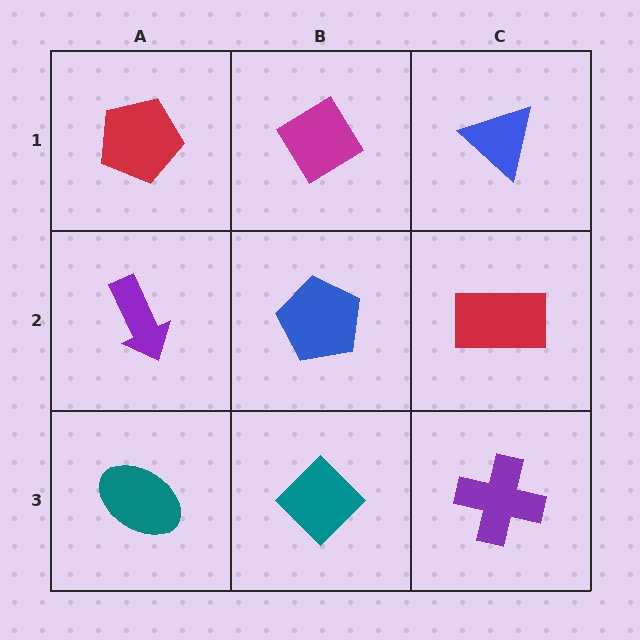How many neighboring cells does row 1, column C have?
2.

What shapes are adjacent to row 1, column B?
A blue pentagon (row 2, column B), a red pentagon (row 1, column A), a blue triangle (row 1, column C).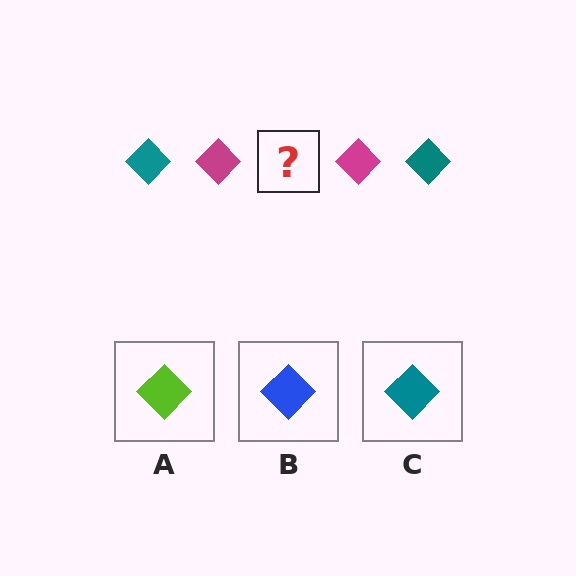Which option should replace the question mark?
Option C.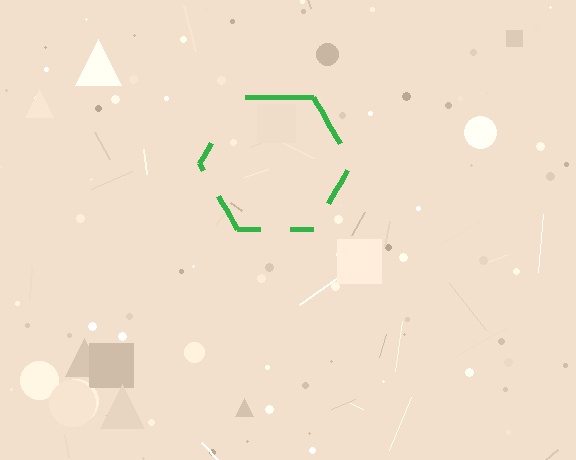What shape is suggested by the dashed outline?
The dashed outline suggests a hexagon.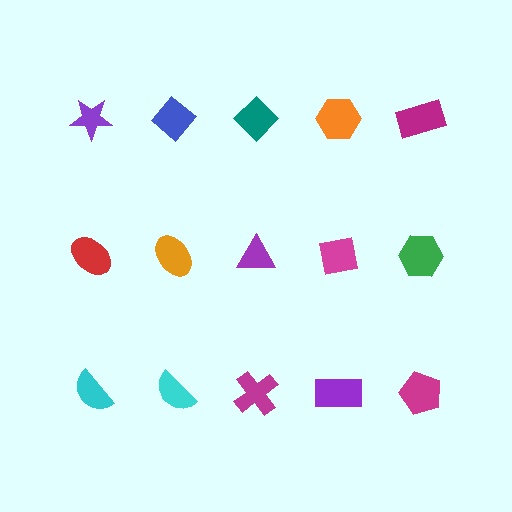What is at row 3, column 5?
A magenta pentagon.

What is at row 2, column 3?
A purple triangle.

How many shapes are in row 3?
5 shapes.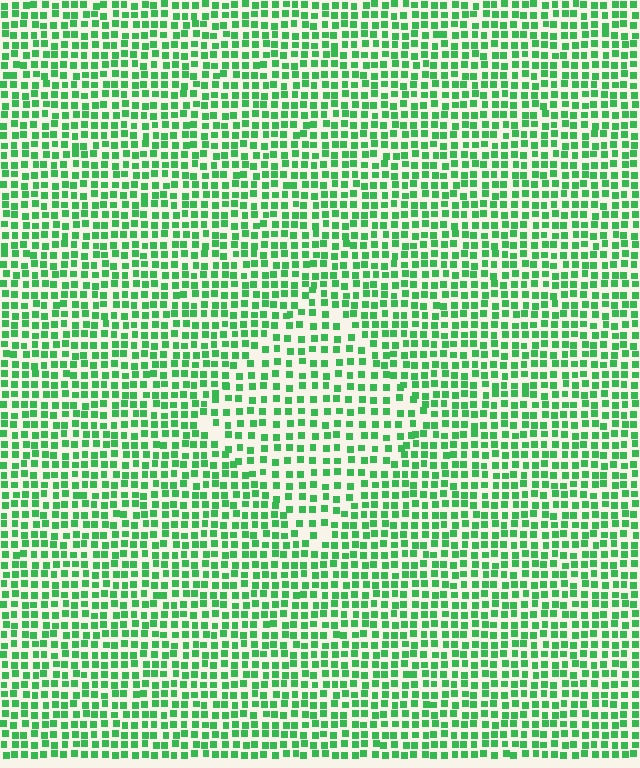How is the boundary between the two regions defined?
The boundary is defined by a change in element density (approximately 1.5x ratio). All elements are the same color, size, and shape.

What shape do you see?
I see a diamond.